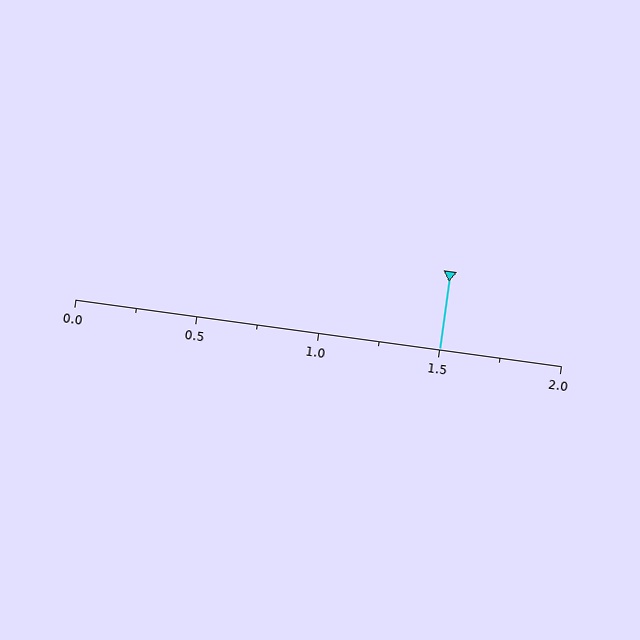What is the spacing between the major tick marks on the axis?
The major ticks are spaced 0.5 apart.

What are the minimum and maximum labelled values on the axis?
The axis runs from 0.0 to 2.0.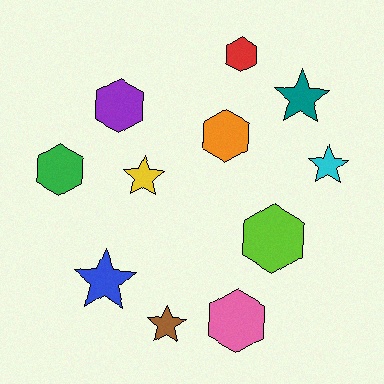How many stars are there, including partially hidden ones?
There are 5 stars.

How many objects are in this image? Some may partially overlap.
There are 11 objects.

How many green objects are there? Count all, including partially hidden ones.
There is 1 green object.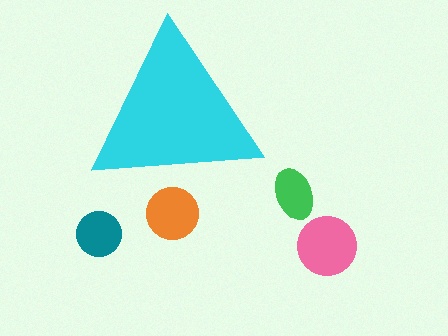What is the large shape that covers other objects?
A cyan triangle.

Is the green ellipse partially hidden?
No, the green ellipse is fully visible.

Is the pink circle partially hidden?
No, the pink circle is fully visible.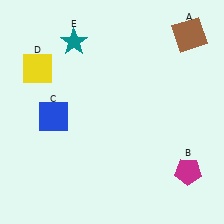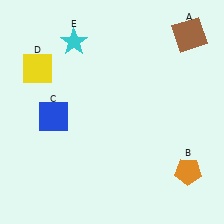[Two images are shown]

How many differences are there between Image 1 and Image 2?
There are 2 differences between the two images.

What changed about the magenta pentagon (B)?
In Image 1, B is magenta. In Image 2, it changed to orange.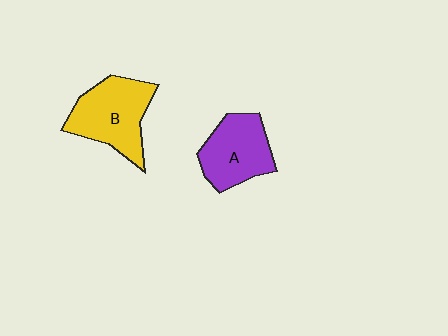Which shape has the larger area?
Shape B (yellow).